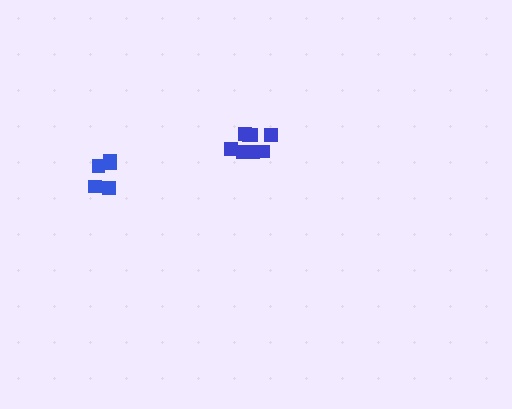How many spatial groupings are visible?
There are 2 spatial groupings.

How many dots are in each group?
Group 1: 8 dots, Group 2: 5 dots (13 total).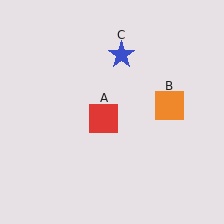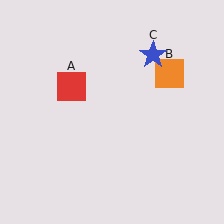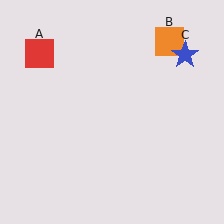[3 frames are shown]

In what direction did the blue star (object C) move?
The blue star (object C) moved right.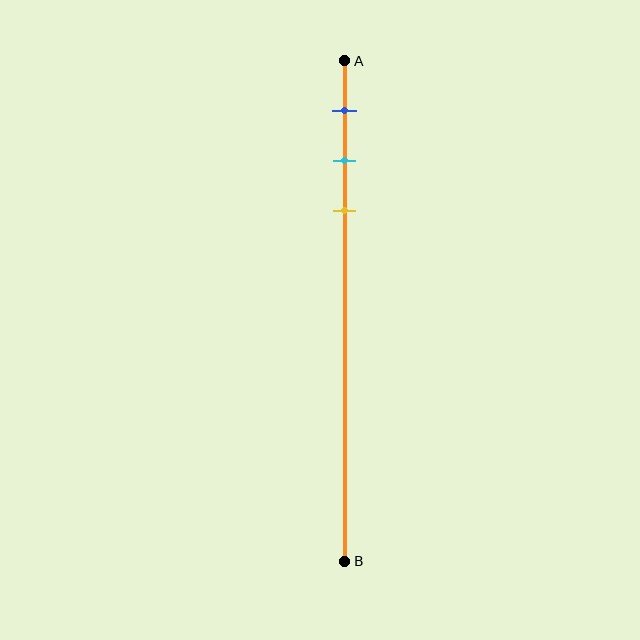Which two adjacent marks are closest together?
The cyan and yellow marks are the closest adjacent pair.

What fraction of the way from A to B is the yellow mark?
The yellow mark is approximately 30% (0.3) of the way from A to B.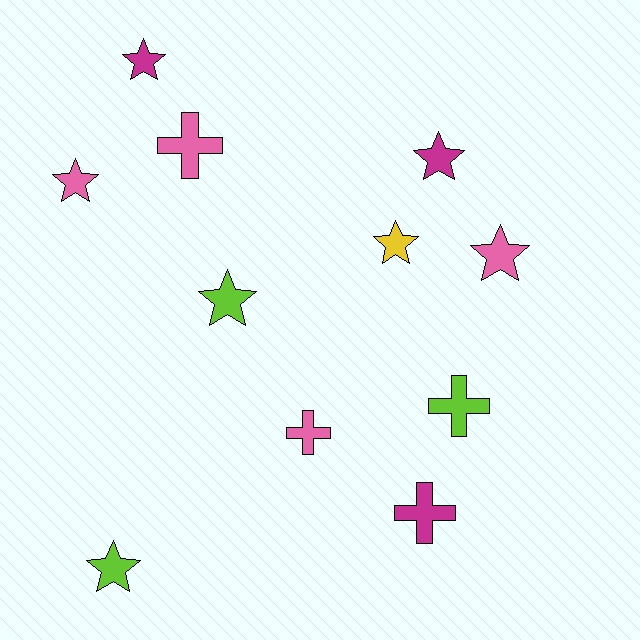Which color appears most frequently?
Pink, with 4 objects.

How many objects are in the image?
There are 11 objects.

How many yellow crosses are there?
There are no yellow crosses.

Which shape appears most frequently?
Star, with 7 objects.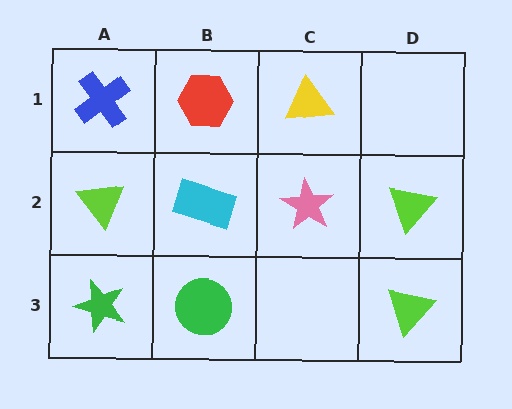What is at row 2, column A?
A lime triangle.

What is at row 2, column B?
A cyan rectangle.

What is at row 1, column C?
A yellow triangle.